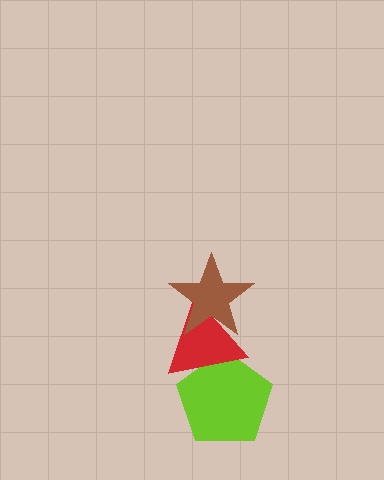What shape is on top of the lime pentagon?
The red triangle is on top of the lime pentagon.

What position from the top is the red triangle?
The red triangle is 2nd from the top.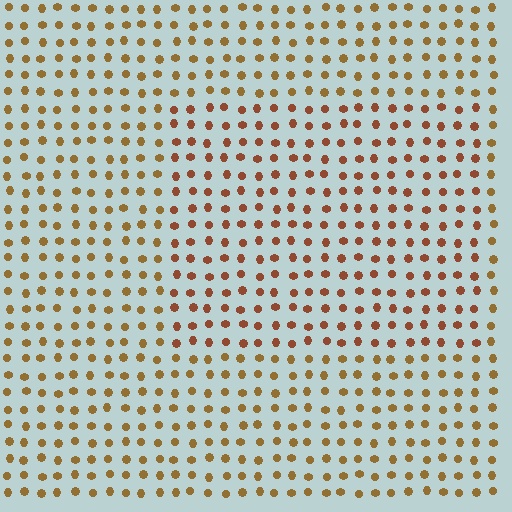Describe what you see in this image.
The image is filled with small brown elements in a uniform arrangement. A rectangle-shaped region is visible where the elements are tinted to a slightly different hue, forming a subtle color boundary.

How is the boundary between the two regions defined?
The boundary is defined purely by a slight shift in hue (about 24 degrees). Spacing, size, and orientation are identical on both sides.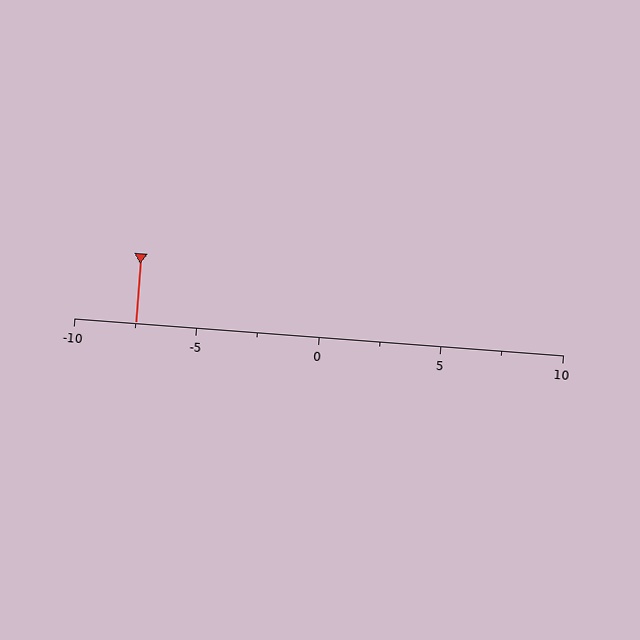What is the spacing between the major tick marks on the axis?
The major ticks are spaced 5 apart.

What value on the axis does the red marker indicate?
The marker indicates approximately -7.5.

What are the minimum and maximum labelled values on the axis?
The axis runs from -10 to 10.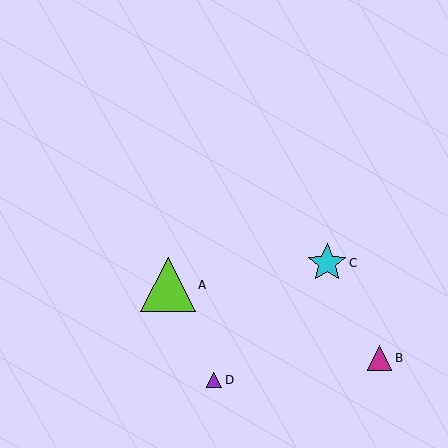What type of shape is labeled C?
Shape C is a cyan star.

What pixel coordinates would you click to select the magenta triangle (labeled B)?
Click at (380, 358) to select the magenta triangle B.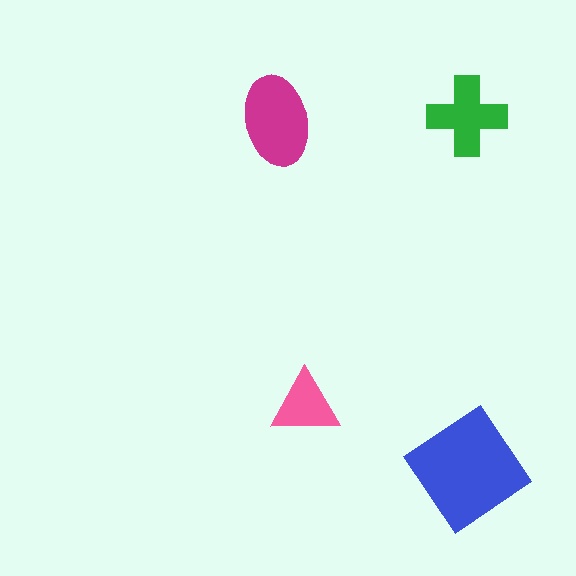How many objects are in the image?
There are 4 objects in the image.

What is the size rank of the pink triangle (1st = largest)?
4th.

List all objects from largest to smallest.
The blue diamond, the magenta ellipse, the green cross, the pink triangle.